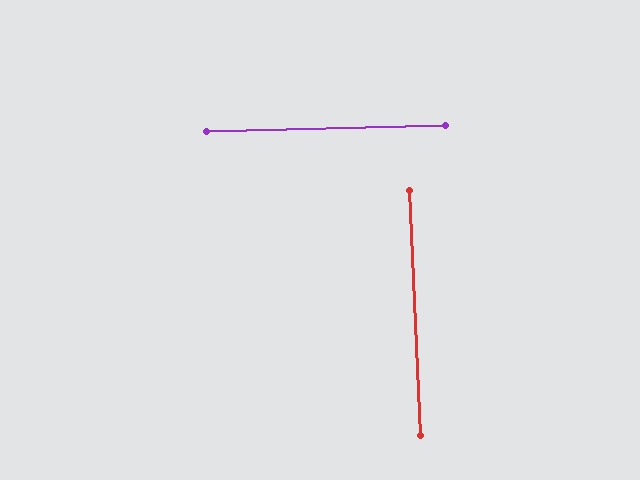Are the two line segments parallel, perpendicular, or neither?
Perpendicular — they meet at approximately 89°.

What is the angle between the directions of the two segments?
Approximately 89 degrees.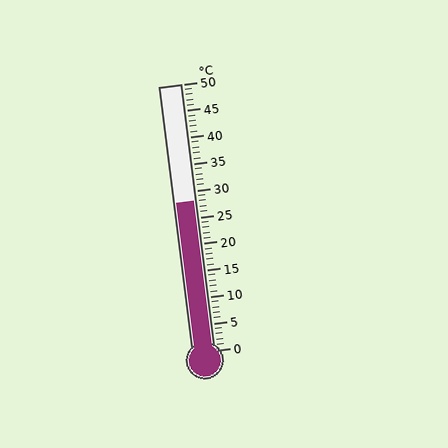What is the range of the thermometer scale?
The thermometer scale ranges from 0°C to 50°C.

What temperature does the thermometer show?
The thermometer shows approximately 28°C.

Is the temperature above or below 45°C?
The temperature is below 45°C.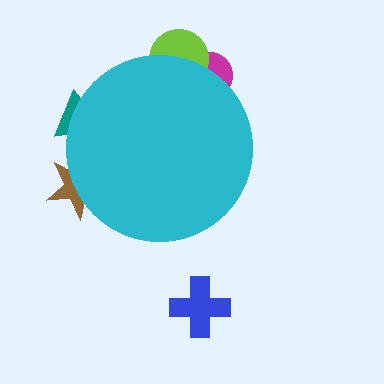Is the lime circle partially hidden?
Yes, the lime circle is partially hidden behind the cyan circle.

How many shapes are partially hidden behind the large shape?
4 shapes are partially hidden.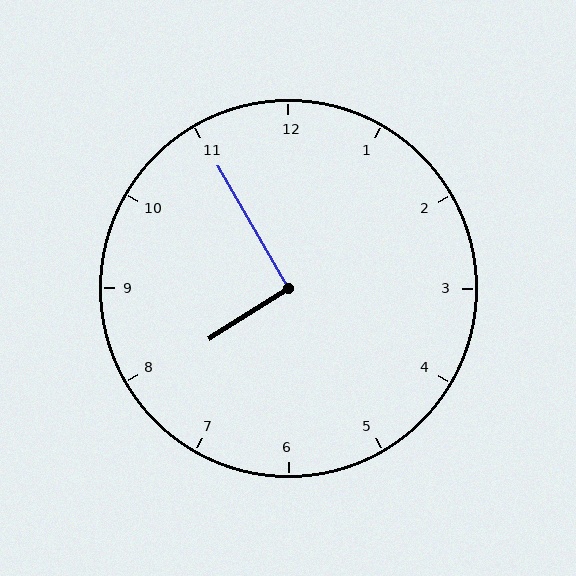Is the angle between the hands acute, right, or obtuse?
It is right.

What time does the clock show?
7:55.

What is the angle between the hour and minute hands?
Approximately 92 degrees.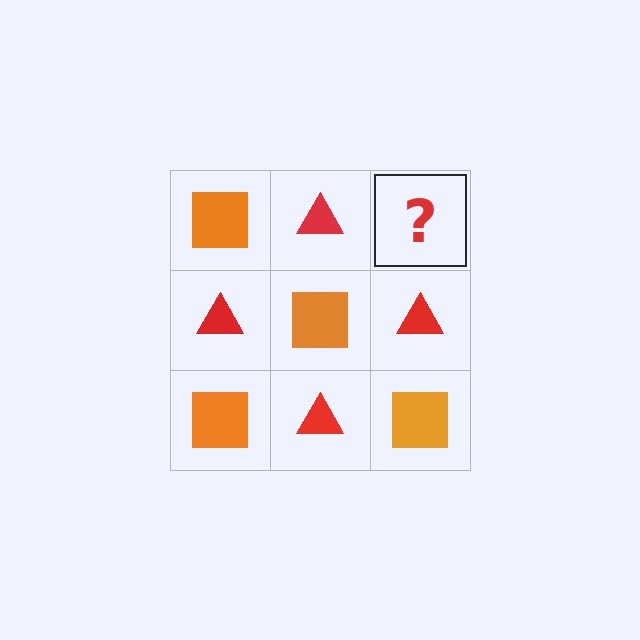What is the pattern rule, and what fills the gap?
The rule is that it alternates orange square and red triangle in a checkerboard pattern. The gap should be filled with an orange square.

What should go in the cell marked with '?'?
The missing cell should contain an orange square.